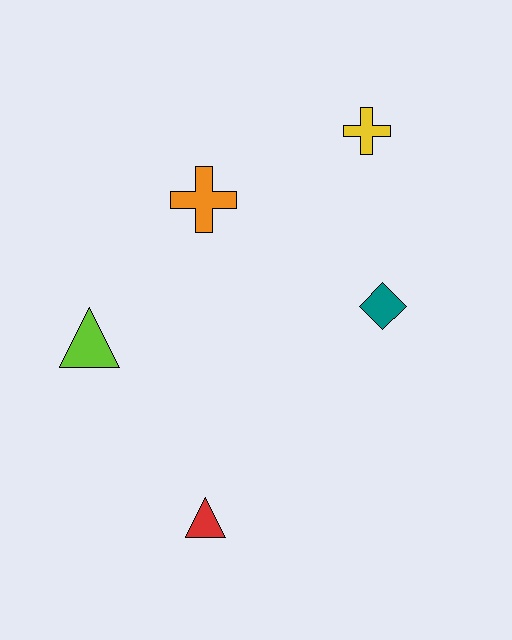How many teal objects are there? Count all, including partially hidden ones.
There is 1 teal object.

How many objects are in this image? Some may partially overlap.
There are 5 objects.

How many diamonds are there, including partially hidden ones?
There is 1 diamond.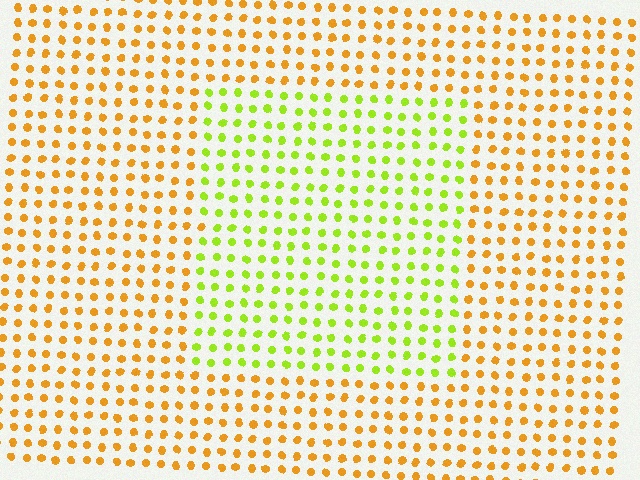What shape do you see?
I see a rectangle.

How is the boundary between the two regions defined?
The boundary is defined purely by a slight shift in hue (about 48 degrees). Spacing, size, and orientation are identical on both sides.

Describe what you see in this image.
The image is filled with small orange elements in a uniform arrangement. A rectangle-shaped region is visible where the elements are tinted to a slightly different hue, forming a subtle color boundary.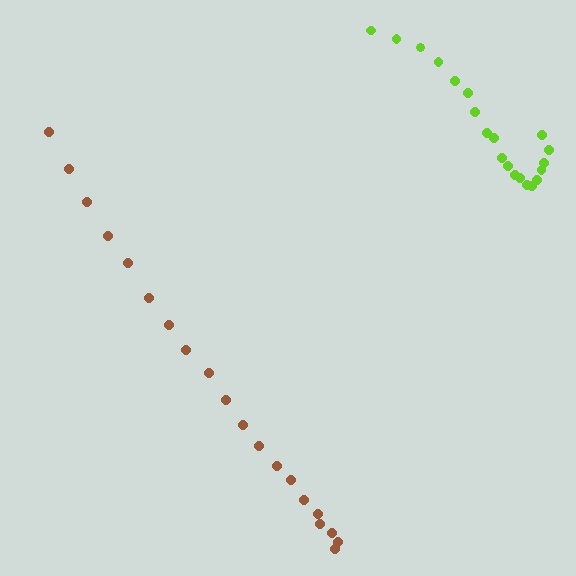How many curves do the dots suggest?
There are 2 distinct paths.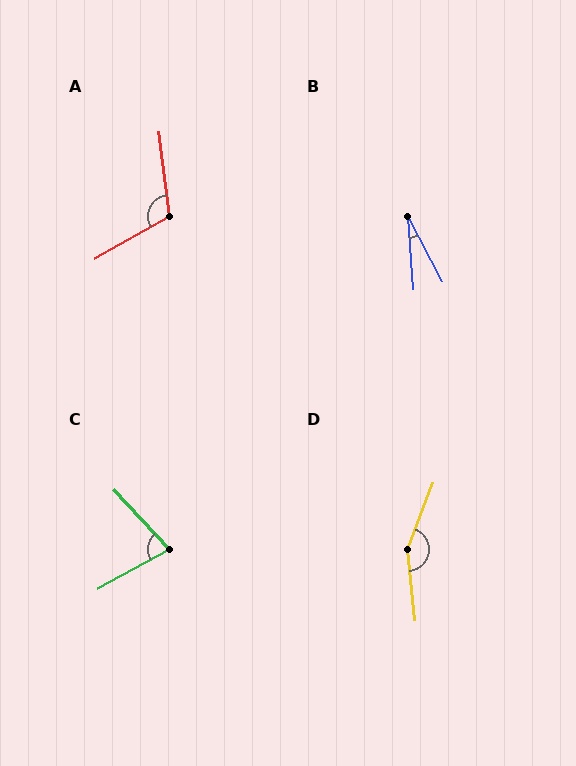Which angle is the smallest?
B, at approximately 24 degrees.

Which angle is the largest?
D, at approximately 153 degrees.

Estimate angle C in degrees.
Approximately 76 degrees.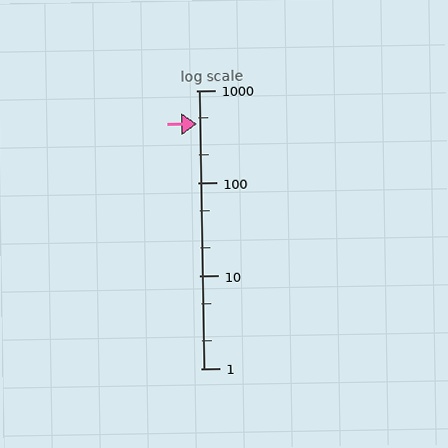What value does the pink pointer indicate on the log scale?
The pointer indicates approximately 430.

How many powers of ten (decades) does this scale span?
The scale spans 3 decades, from 1 to 1000.